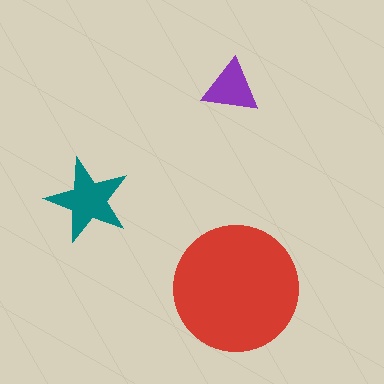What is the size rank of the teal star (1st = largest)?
2nd.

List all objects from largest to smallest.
The red circle, the teal star, the purple triangle.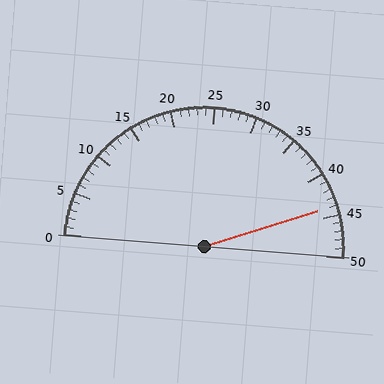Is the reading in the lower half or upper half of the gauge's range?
The reading is in the upper half of the range (0 to 50).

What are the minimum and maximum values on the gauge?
The gauge ranges from 0 to 50.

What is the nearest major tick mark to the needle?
The nearest major tick mark is 45.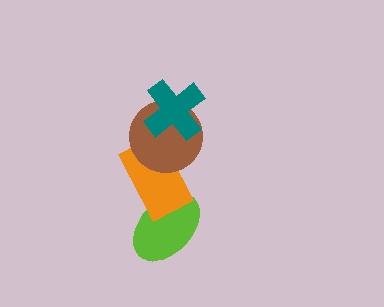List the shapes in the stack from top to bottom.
From top to bottom: the teal cross, the brown circle, the orange rectangle, the lime ellipse.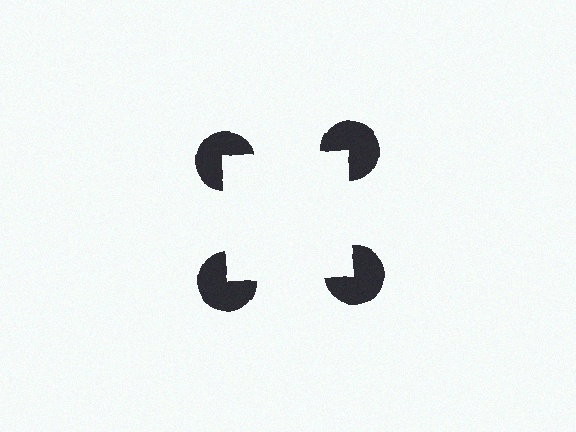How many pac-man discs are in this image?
There are 4 — one at each vertex of the illusory square.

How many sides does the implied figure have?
4 sides.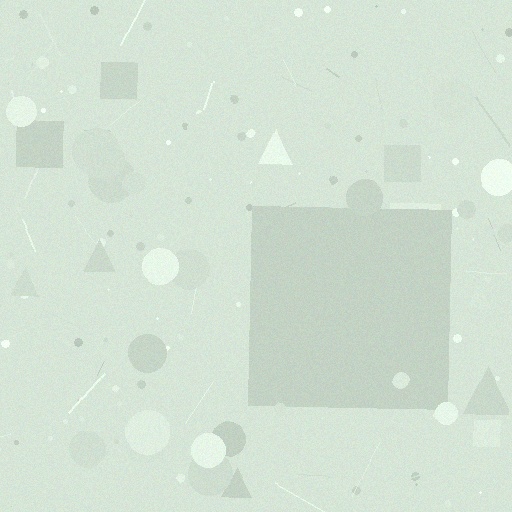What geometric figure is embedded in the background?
A square is embedded in the background.